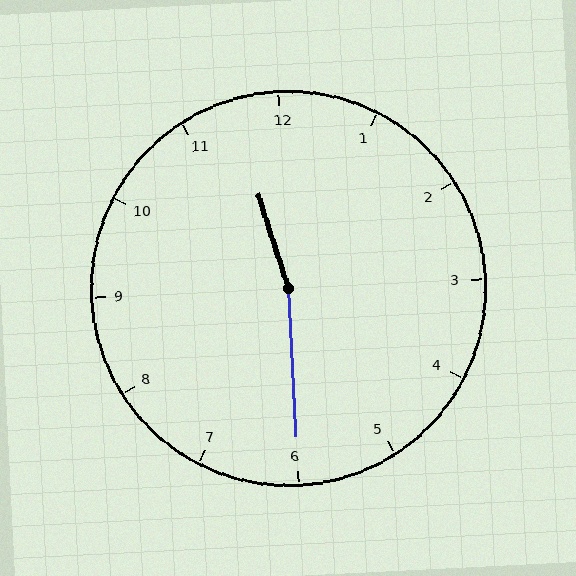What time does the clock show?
11:30.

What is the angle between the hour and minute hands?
Approximately 165 degrees.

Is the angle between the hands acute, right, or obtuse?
It is obtuse.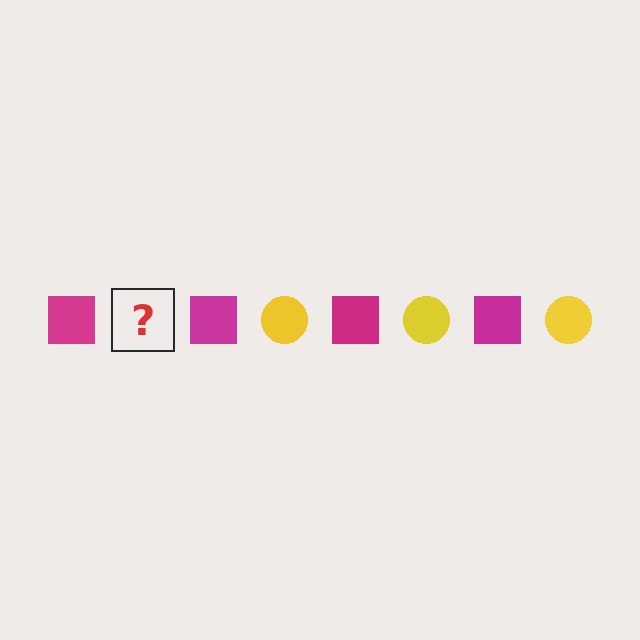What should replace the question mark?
The question mark should be replaced with a yellow circle.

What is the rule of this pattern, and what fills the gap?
The rule is that the pattern alternates between magenta square and yellow circle. The gap should be filled with a yellow circle.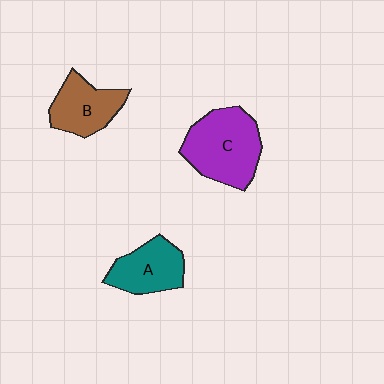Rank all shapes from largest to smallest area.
From largest to smallest: C (purple), B (brown), A (teal).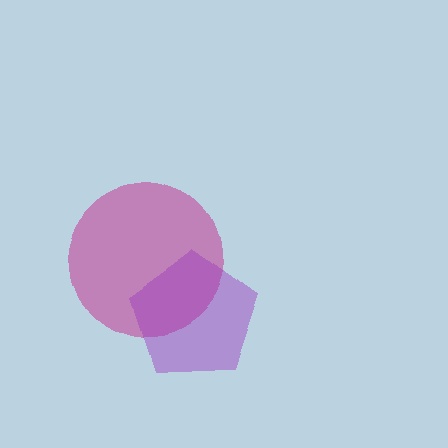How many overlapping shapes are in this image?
There are 2 overlapping shapes in the image.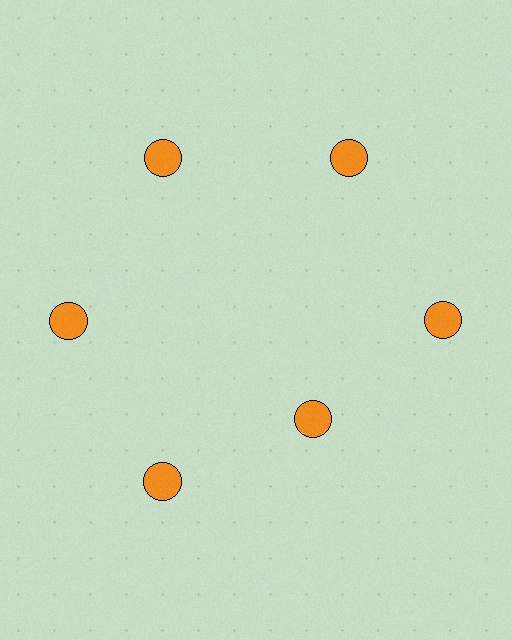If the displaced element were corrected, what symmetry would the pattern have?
It would have 6-fold rotational symmetry — the pattern would map onto itself every 60 degrees.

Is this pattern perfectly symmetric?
No. The 6 orange circles are arranged in a ring, but one element near the 5 o'clock position is pulled inward toward the center, breaking the 6-fold rotational symmetry.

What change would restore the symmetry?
The symmetry would be restored by moving it outward, back onto the ring so that all 6 circles sit at equal angles and equal distance from the center.